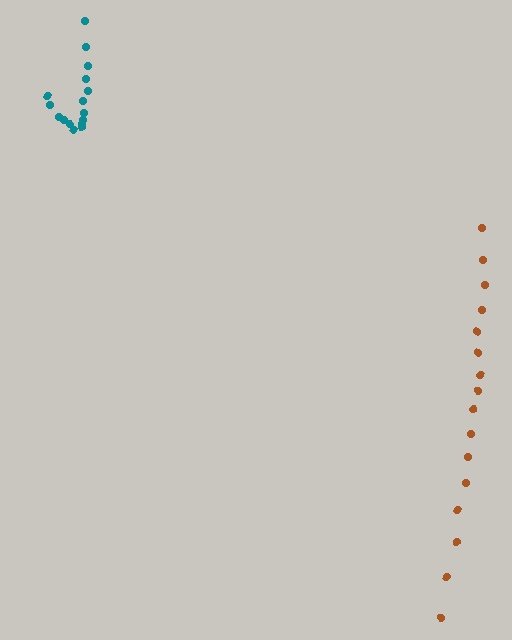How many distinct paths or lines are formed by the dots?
There are 2 distinct paths.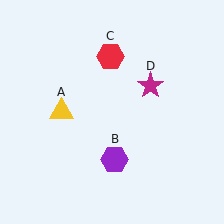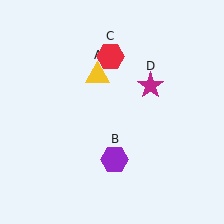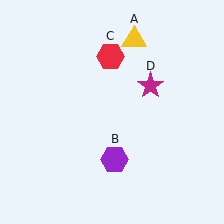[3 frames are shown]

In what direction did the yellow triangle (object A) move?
The yellow triangle (object A) moved up and to the right.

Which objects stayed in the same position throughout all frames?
Purple hexagon (object B) and red hexagon (object C) and magenta star (object D) remained stationary.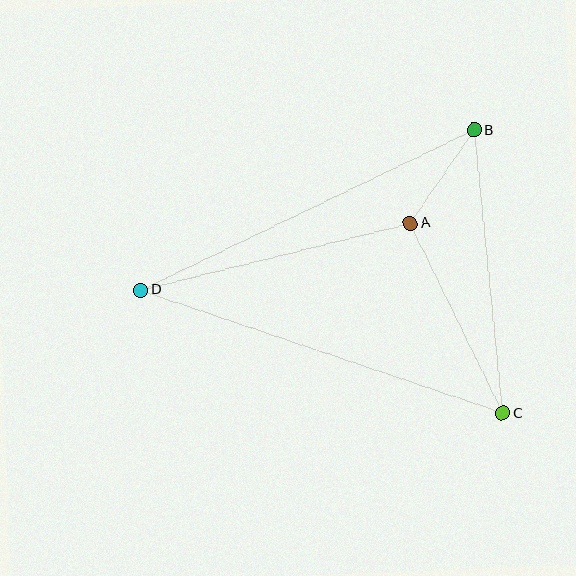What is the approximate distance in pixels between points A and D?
The distance between A and D is approximately 277 pixels.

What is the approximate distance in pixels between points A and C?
The distance between A and C is approximately 212 pixels.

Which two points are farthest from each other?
Points C and D are farthest from each other.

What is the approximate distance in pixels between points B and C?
The distance between B and C is approximately 285 pixels.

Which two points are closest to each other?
Points A and B are closest to each other.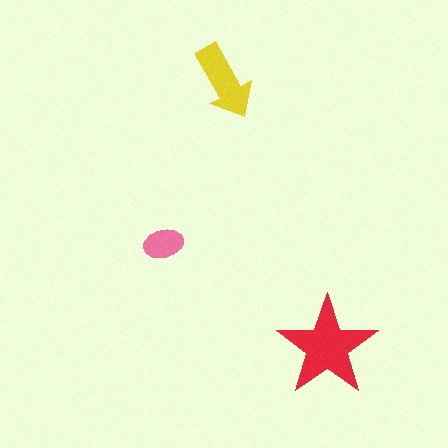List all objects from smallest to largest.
The pink ellipse, the yellow arrow, the red star.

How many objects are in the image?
There are 3 objects in the image.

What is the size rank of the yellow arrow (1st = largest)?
2nd.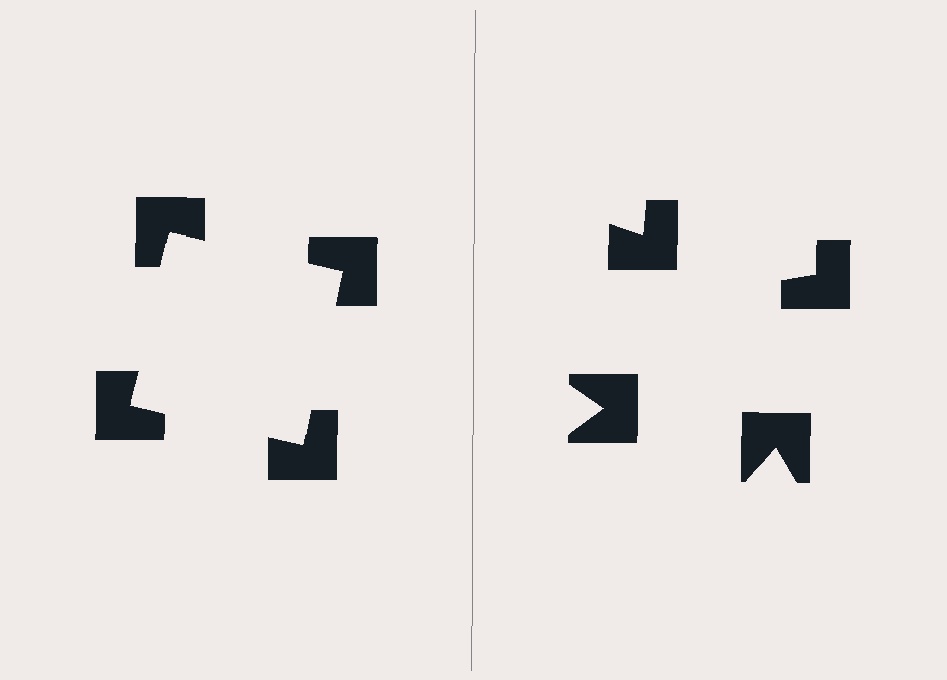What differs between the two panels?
The notched squares are positioned identically on both sides; only the wedge orientations differ. On the left they align to a square; on the right they are misaligned.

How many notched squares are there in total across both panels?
8 — 4 on each side.